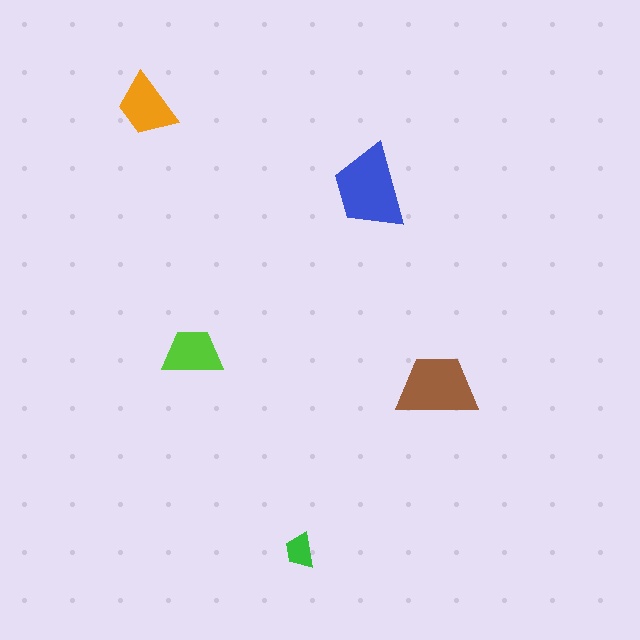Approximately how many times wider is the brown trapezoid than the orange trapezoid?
About 1.5 times wider.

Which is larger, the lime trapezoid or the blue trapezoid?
The blue one.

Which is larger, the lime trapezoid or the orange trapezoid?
The orange one.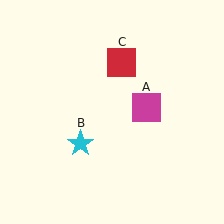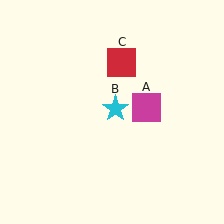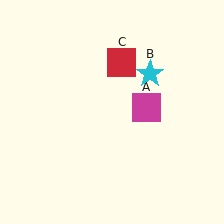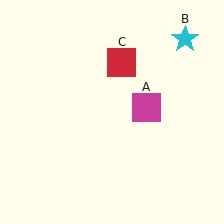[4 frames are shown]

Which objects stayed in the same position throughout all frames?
Magenta square (object A) and red square (object C) remained stationary.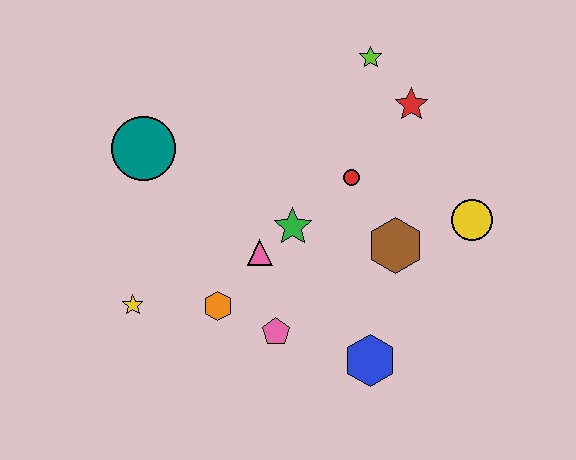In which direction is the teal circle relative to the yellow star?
The teal circle is above the yellow star.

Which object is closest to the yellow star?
The orange hexagon is closest to the yellow star.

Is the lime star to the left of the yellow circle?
Yes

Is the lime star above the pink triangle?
Yes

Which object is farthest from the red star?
The yellow star is farthest from the red star.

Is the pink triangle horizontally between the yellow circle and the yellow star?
Yes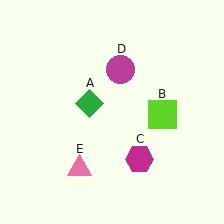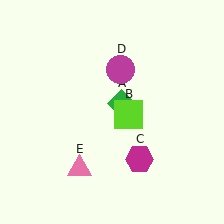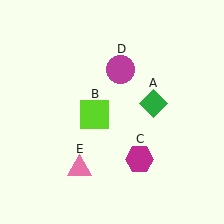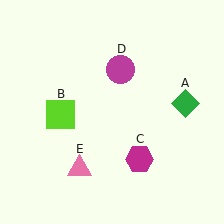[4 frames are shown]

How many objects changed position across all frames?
2 objects changed position: green diamond (object A), lime square (object B).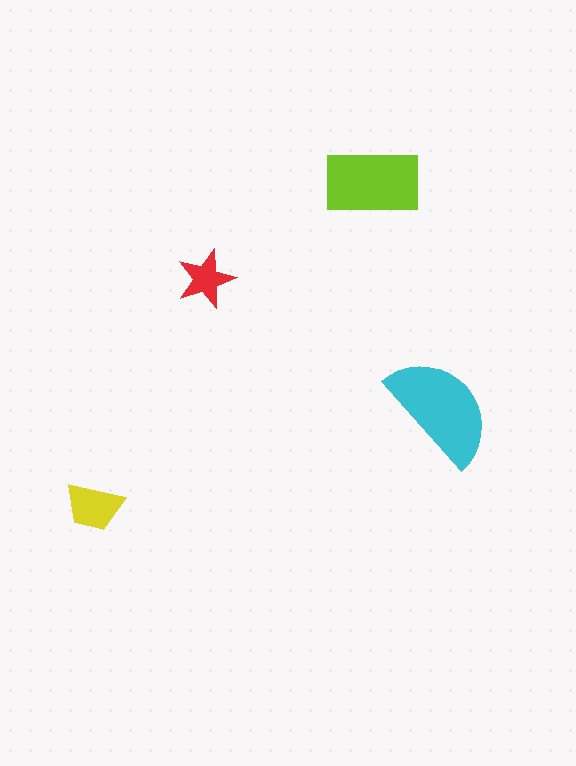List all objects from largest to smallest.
The cyan semicircle, the lime rectangle, the yellow trapezoid, the red star.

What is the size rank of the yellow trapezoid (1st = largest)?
3rd.